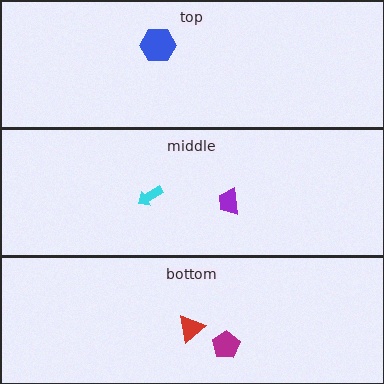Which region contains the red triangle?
The bottom region.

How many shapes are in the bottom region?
2.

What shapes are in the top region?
The blue hexagon.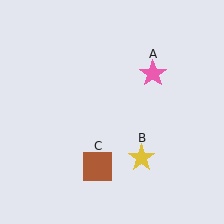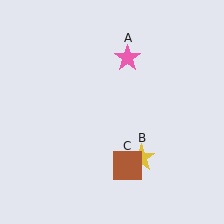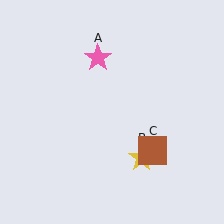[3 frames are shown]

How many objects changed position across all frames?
2 objects changed position: pink star (object A), brown square (object C).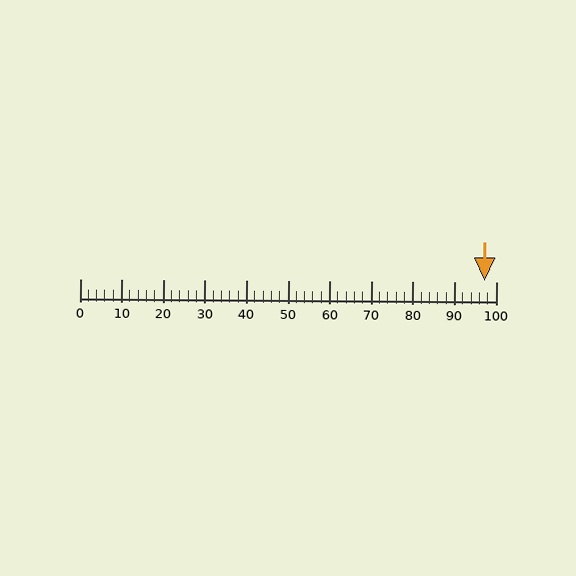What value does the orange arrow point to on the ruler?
The orange arrow points to approximately 97.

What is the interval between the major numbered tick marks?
The major tick marks are spaced 10 units apart.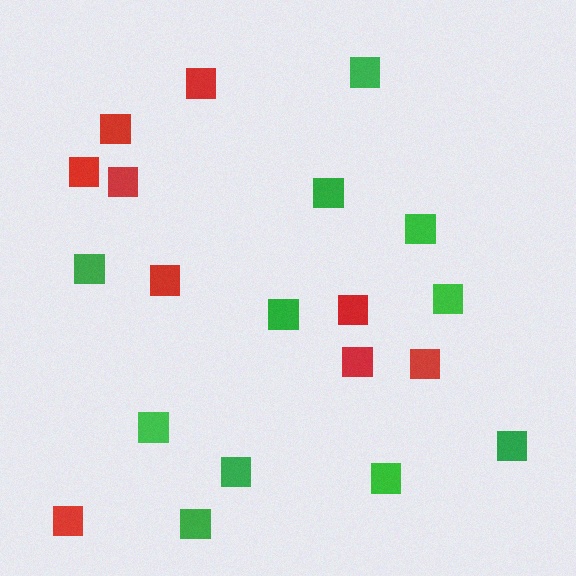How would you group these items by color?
There are 2 groups: one group of green squares (11) and one group of red squares (9).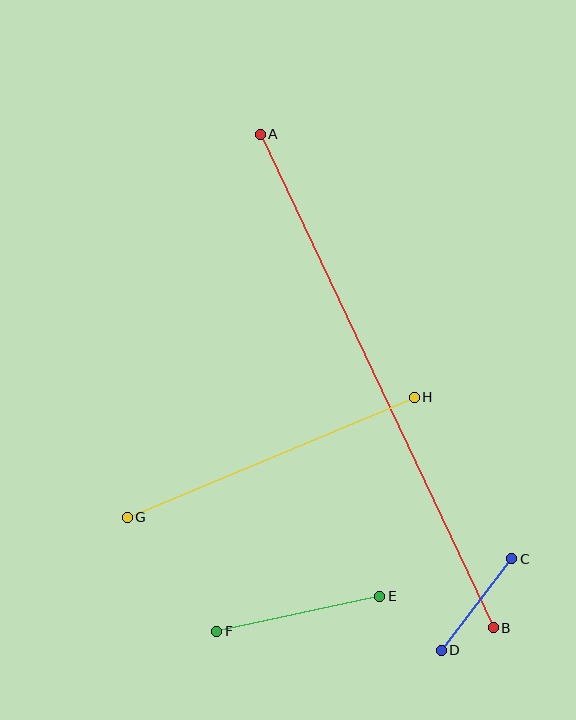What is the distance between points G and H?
The distance is approximately 311 pixels.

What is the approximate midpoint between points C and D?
The midpoint is at approximately (477, 604) pixels.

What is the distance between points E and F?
The distance is approximately 167 pixels.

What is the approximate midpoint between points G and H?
The midpoint is at approximately (271, 457) pixels.